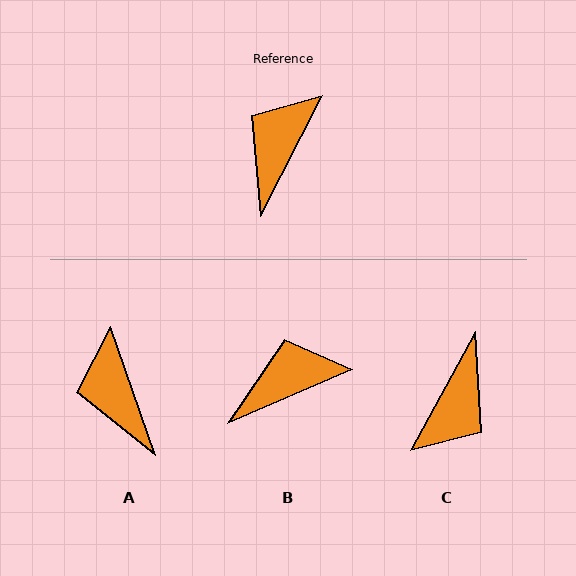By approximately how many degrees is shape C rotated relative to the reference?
Approximately 178 degrees counter-clockwise.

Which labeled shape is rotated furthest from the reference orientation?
C, about 178 degrees away.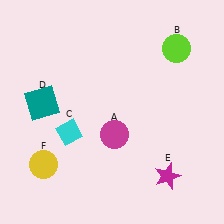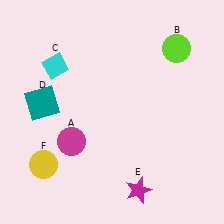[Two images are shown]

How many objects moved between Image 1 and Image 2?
3 objects moved between the two images.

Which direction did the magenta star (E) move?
The magenta star (E) moved left.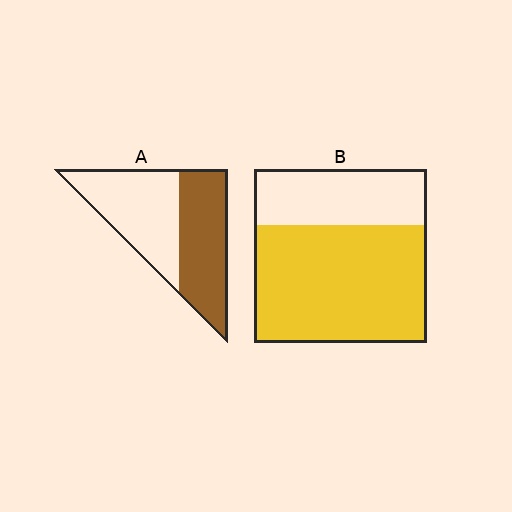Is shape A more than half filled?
Roughly half.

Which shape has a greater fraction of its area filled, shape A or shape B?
Shape B.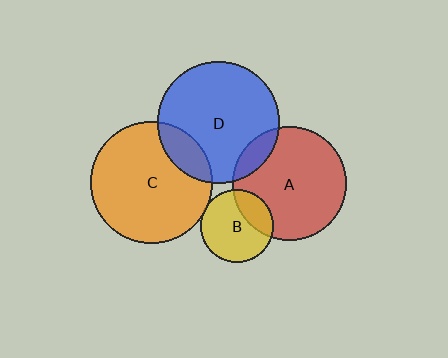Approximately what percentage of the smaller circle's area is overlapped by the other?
Approximately 5%.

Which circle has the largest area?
Circle D (blue).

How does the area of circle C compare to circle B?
Approximately 2.8 times.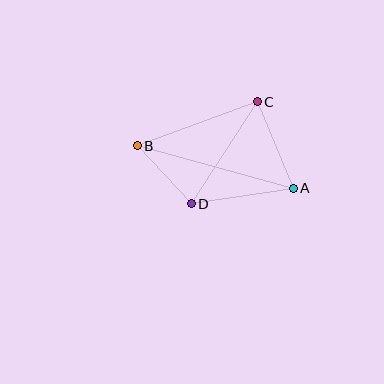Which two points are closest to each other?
Points B and D are closest to each other.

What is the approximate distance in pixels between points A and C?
The distance between A and C is approximately 94 pixels.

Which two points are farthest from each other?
Points A and B are farthest from each other.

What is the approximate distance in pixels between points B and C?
The distance between B and C is approximately 128 pixels.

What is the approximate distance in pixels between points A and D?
The distance between A and D is approximately 103 pixels.